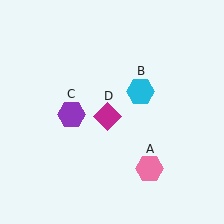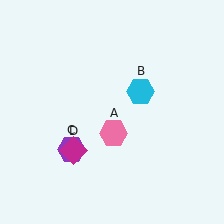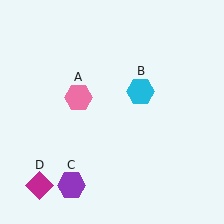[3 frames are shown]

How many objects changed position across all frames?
3 objects changed position: pink hexagon (object A), purple hexagon (object C), magenta diamond (object D).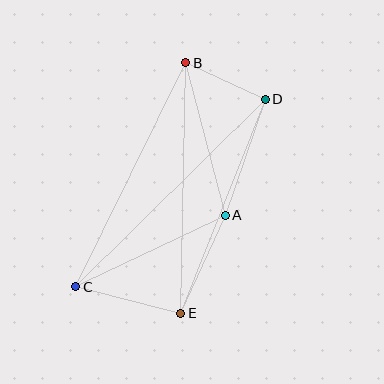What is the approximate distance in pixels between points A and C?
The distance between A and C is approximately 165 pixels.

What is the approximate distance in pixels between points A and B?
The distance between A and B is approximately 158 pixels.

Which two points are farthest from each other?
Points C and D are farthest from each other.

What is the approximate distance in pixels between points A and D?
The distance between A and D is approximately 123 pixels.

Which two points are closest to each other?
Points B and D are closest to each other.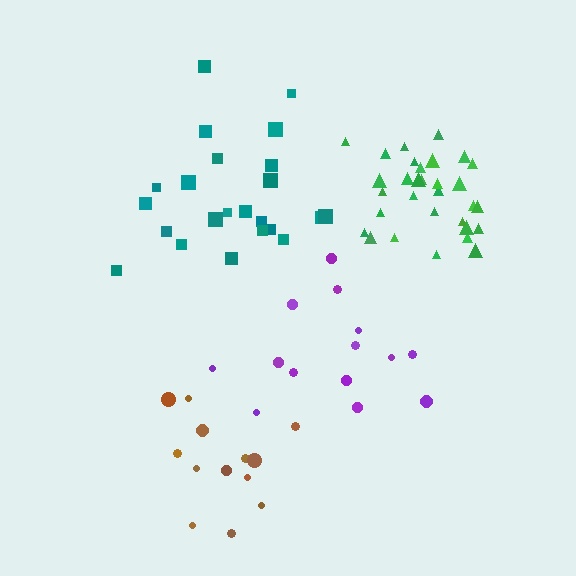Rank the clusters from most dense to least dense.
green, teal, purple, brown.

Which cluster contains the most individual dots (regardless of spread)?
Green (31).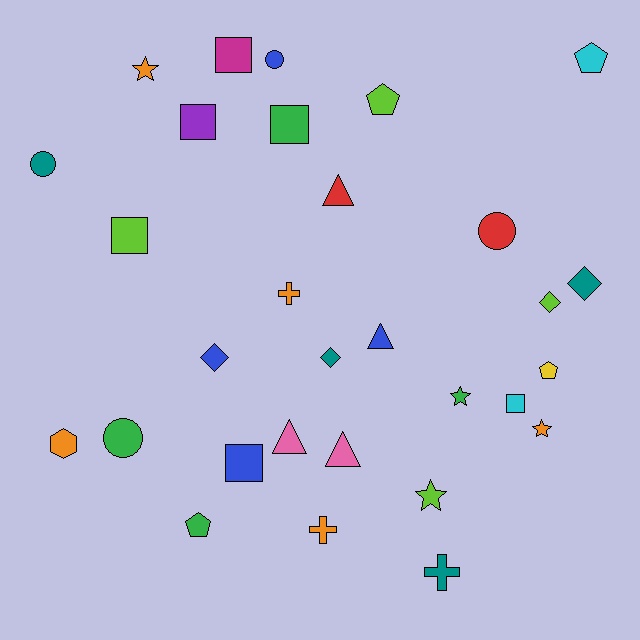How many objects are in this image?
There are 30 objects.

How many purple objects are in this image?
There is 1 purple object.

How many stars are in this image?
There are 4 stars.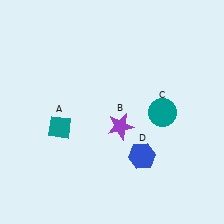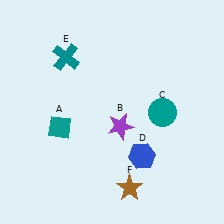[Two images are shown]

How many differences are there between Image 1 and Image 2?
There are 2 differences between the two images.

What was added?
A teal cross (E), a brown star (F) were added in Image 2.